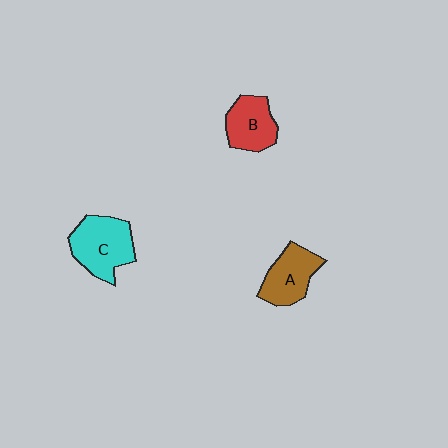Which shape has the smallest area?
Shape B (red).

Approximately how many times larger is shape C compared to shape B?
Approximately 1.3 times.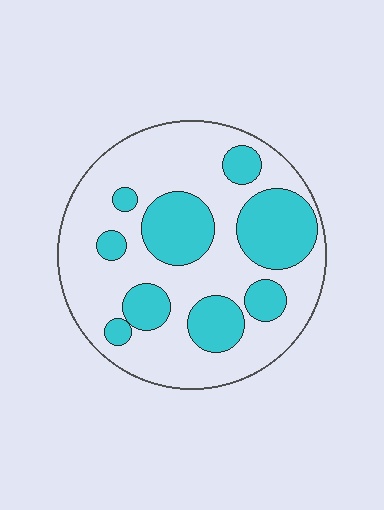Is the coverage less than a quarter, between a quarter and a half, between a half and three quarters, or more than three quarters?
Between a quarter and a half.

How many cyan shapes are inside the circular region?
9.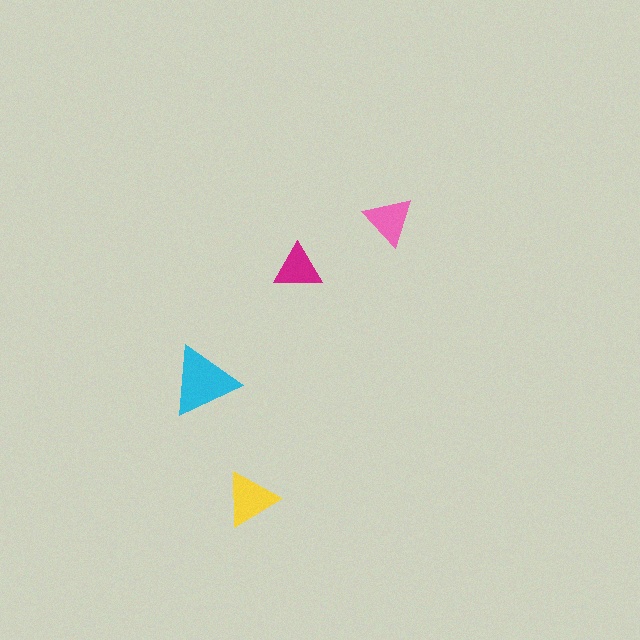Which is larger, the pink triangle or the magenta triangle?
The pink one.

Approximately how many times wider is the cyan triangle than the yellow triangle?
About 1.5 times wider.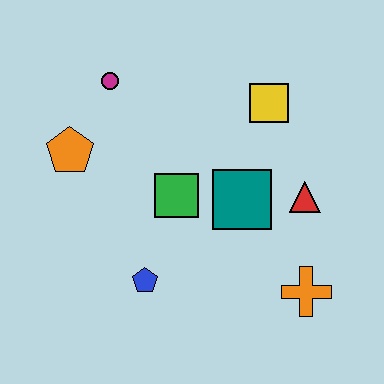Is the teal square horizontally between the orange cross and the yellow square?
No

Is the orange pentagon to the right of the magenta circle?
No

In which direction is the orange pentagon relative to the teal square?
The orange pentagon is to the left of the teal square.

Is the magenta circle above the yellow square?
Yes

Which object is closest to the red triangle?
The teal square is closest to the red triangle.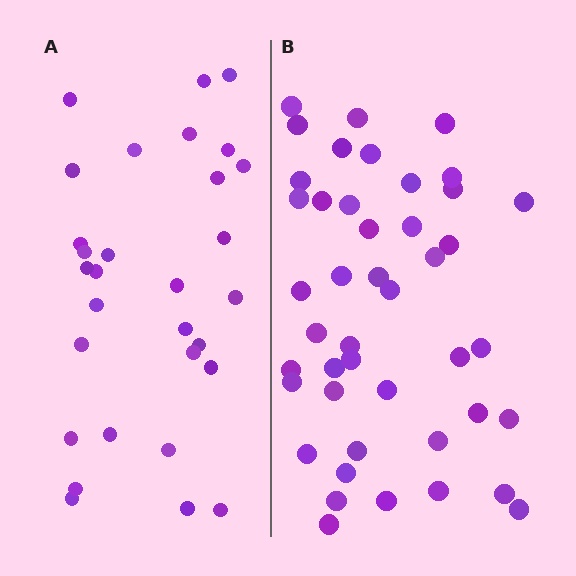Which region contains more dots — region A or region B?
Region B (the right region) has more dots.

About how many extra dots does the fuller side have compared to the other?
Region B has approximately 15 more dots than region A.